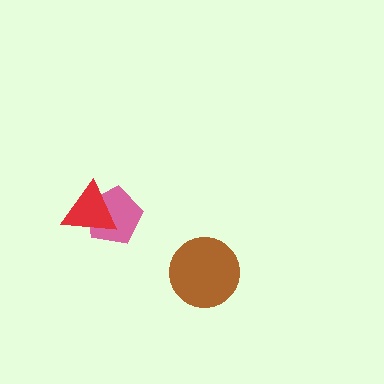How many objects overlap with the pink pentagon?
1 object overlaps with the pink pentagon.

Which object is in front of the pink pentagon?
The red triangle is in front of the pink pentagon.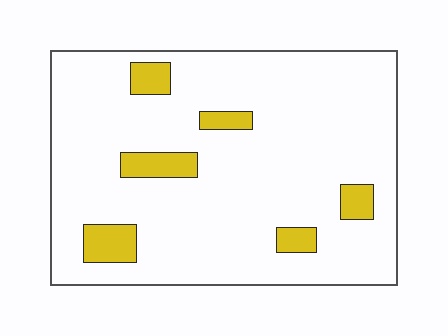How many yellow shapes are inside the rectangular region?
6.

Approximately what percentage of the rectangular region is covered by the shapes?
Approximately 10%.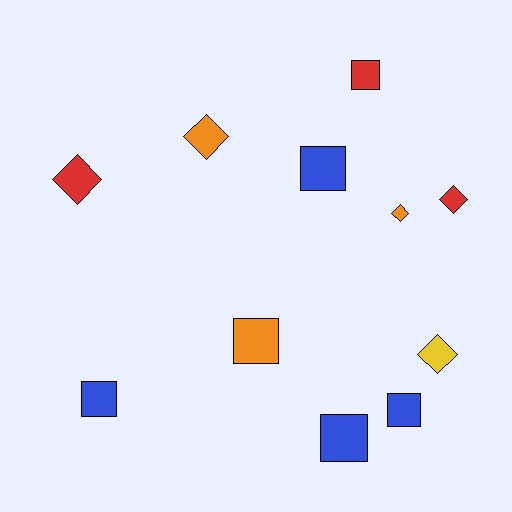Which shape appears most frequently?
Square, with 6 objects.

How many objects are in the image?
There are 11 objects.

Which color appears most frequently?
Blue, with 4 objects.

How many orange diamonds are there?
There are 2 orange diamonds.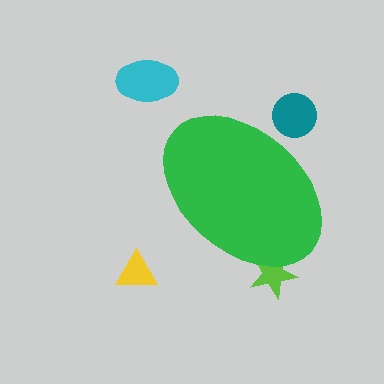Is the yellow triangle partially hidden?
No, the yellow triangle is fully visible.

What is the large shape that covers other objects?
A green ellipse.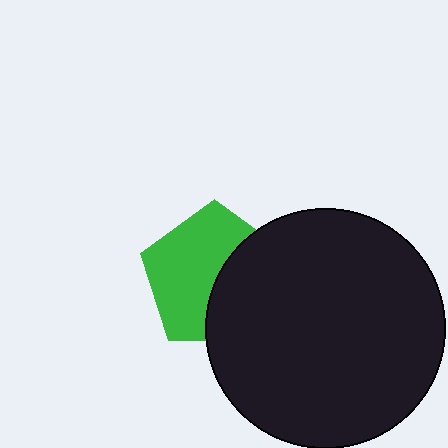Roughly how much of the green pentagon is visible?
About half of it is visible (roughly 58%).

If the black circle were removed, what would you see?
You would see the complete green pentagon.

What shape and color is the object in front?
The object in front is a black circle.